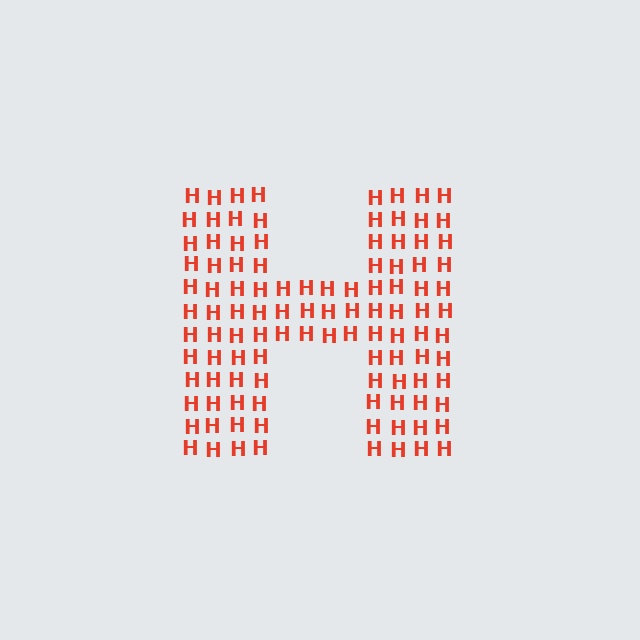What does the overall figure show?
The overall figure shows the letter H.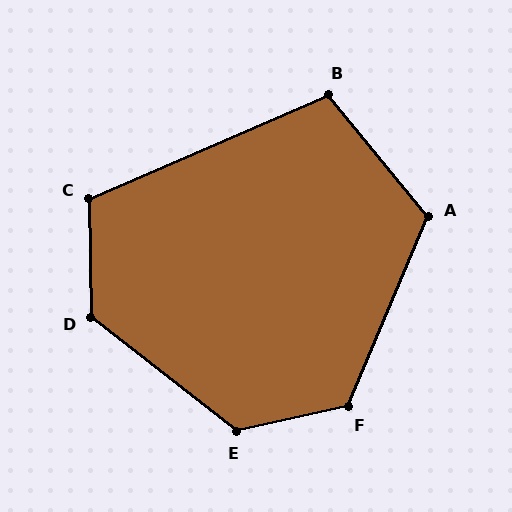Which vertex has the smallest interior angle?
B, at approximately 106 degrees.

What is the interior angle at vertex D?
Approximately 129 degrees (obtuse).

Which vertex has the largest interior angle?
E, at approximately 129 degrees.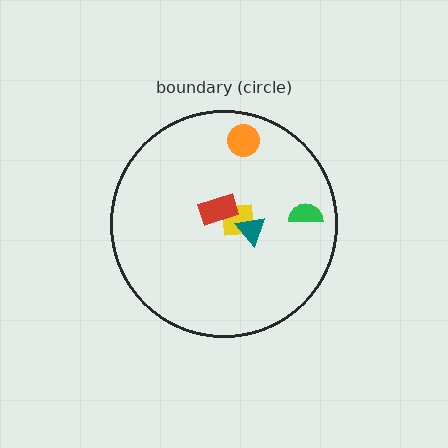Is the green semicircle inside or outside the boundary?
Inside.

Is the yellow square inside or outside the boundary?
Inside.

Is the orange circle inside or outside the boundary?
Inside.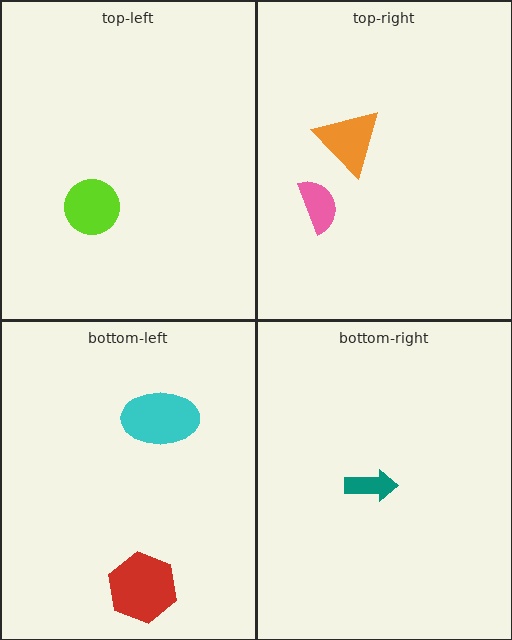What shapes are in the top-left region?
The lime circle.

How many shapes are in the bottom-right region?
1.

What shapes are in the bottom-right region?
The teal arrow.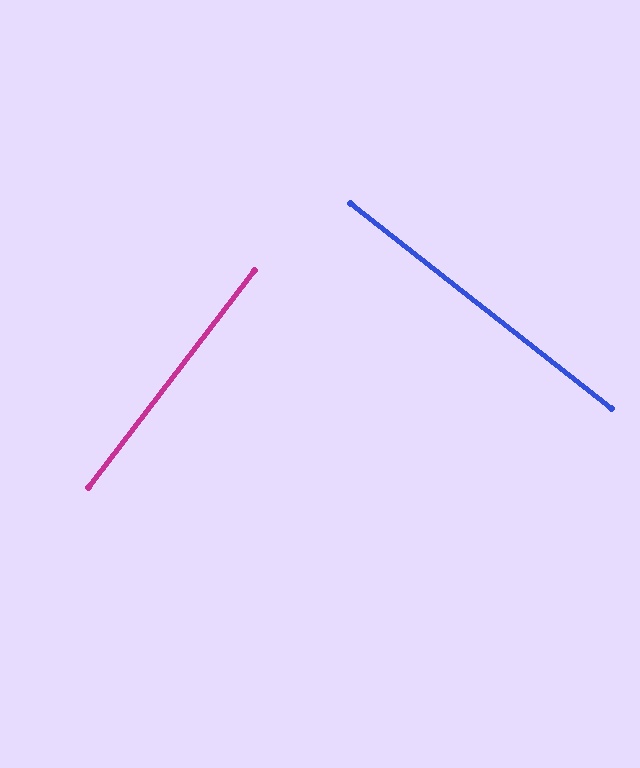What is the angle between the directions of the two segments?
Approximately 89 degrees.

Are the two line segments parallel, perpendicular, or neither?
Perpendicular — they meet at approximately 89°.